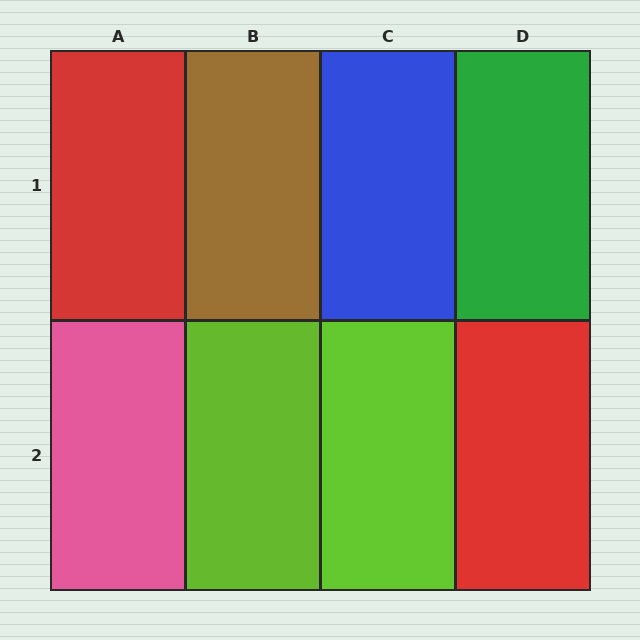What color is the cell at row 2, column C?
Lime.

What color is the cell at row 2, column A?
Pink.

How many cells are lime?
2 cells are lime.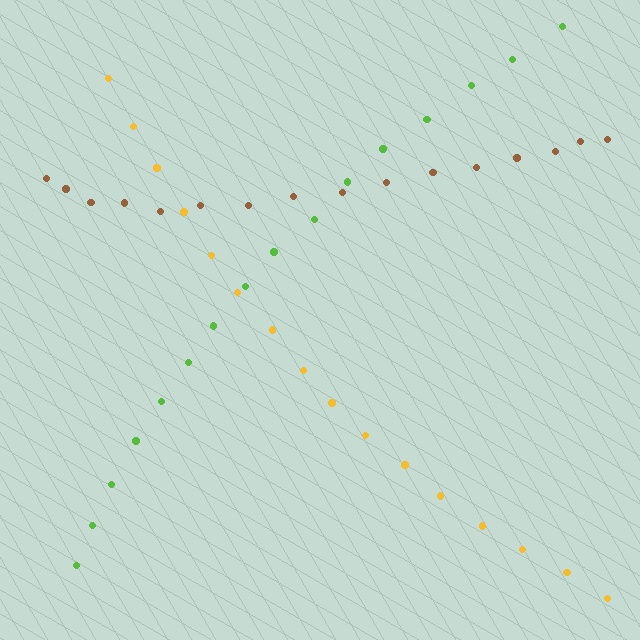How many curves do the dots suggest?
There are 3 distinct paths.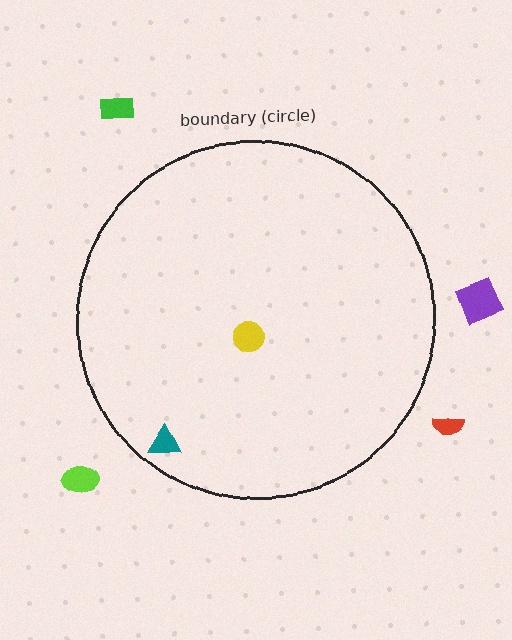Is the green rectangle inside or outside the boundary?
Outside.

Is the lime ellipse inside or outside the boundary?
Outside.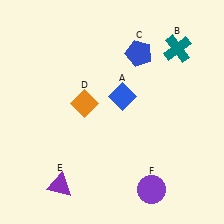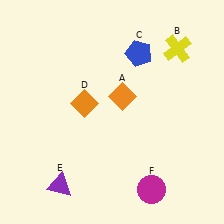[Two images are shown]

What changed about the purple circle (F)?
In Image 1, F is purple. In Image 2, it changed to magenta.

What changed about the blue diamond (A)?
In Image 1, A is blue. In Image 2, it changed to orange.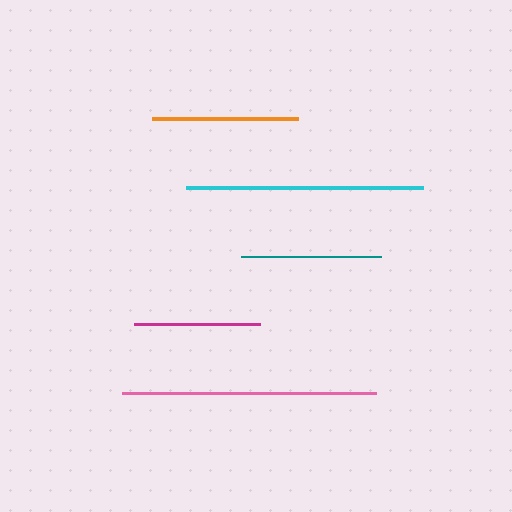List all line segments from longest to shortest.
From longest to shortest: pink, cyan, orange, teal, magenta.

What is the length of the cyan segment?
The cyan segment is approximately 238 pixels long.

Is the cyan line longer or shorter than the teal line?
The cyan line is longer than the teal line.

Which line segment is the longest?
The pink line is the longest at approximately 254 pixels.